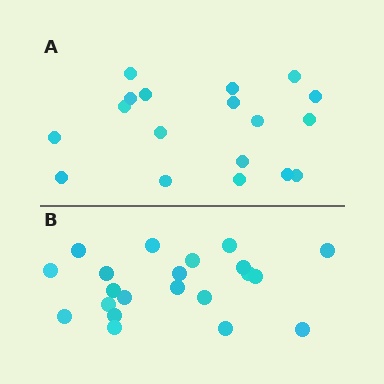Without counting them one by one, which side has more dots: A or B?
Region B (the bottom region) has more dots.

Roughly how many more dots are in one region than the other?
Region B has just a few more — roughly 2 or 3 more dots than region A.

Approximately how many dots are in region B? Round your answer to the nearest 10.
About 20 dots. (The exact count is 21, which rounds to 20.)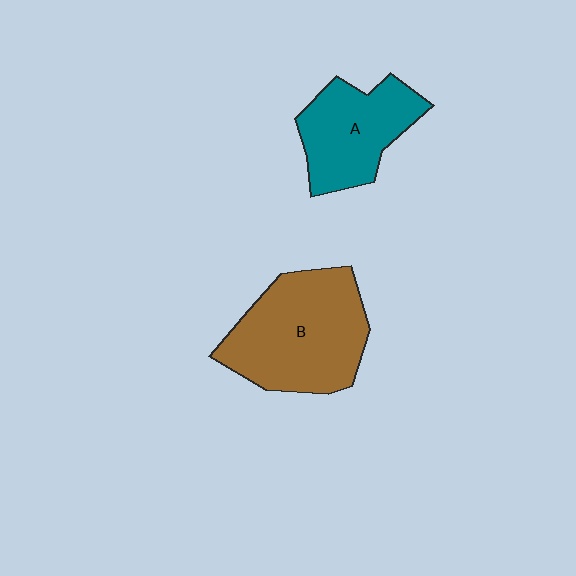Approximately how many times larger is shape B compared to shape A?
Approximately 1.5 times.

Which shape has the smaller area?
Shape A (teal).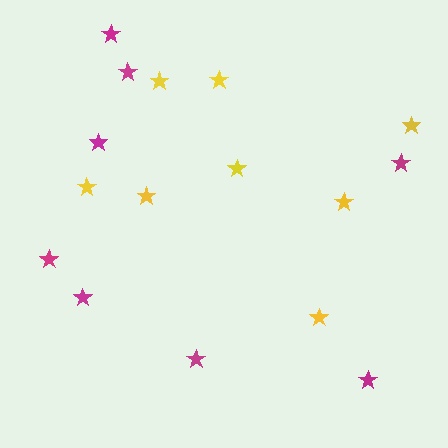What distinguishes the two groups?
There are 2 groups: one group of magenta stars (8) and one group of yellow stars (8).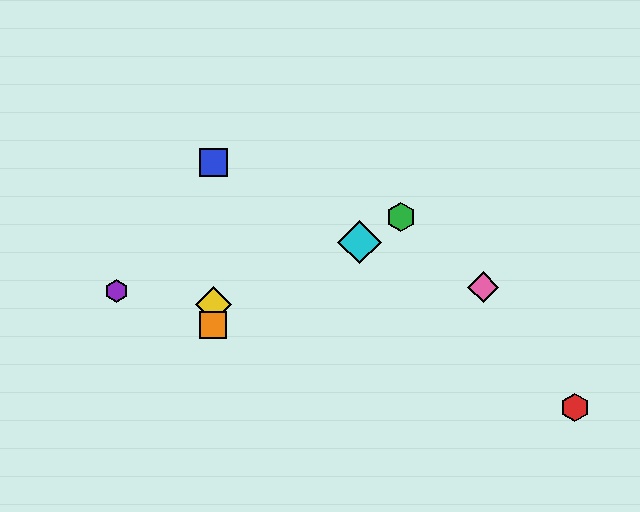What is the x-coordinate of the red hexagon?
The red hexagon is at x≈575.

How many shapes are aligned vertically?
3 shapes (the blue square, the yellow diamond, the orange square) are aligned vertically.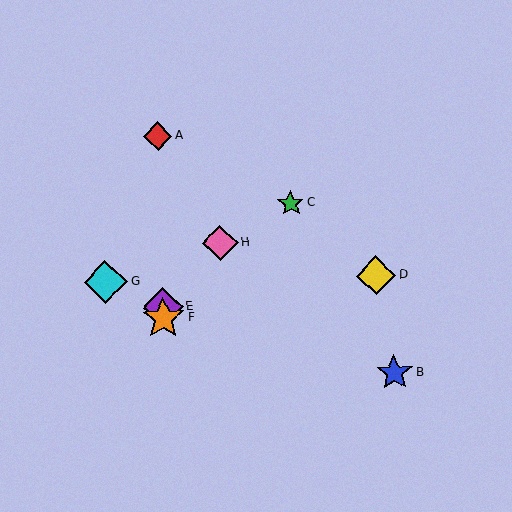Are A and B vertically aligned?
No, A is at x≈158 and B is at x≈394.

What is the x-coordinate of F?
Object F is at x≈163.